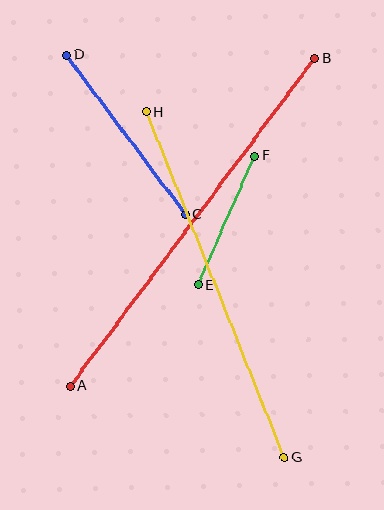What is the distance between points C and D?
The distance is approximately 199 pixels.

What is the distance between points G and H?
The distance is approximately 372 pixels.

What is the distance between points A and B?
The distance is approximately 408 pixels.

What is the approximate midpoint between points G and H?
The midpoint is at approximately (215, 284) pixels.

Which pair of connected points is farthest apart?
Points A and B are farthest apart.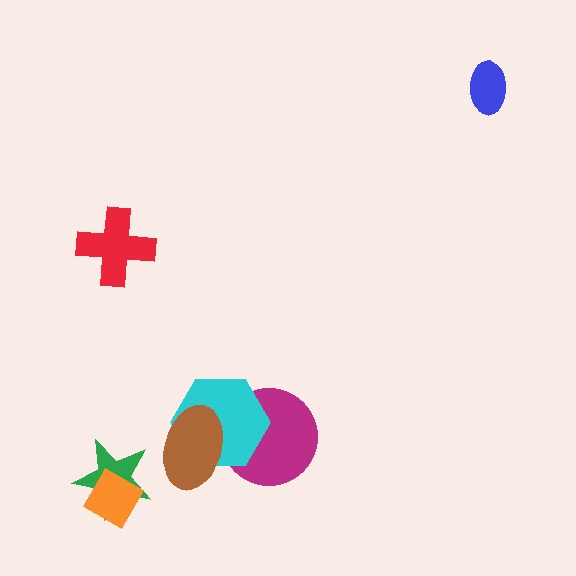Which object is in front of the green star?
The orange diamond is in front of the green star.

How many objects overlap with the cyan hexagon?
2 objects overlap with the cyan hexagon.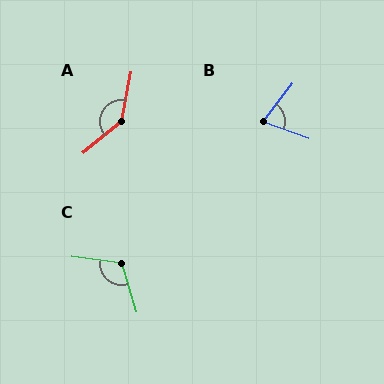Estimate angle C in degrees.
Approximately 114 degrees.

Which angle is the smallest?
B, at approximately 72 degrees.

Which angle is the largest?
A, at approximately 140 degrees.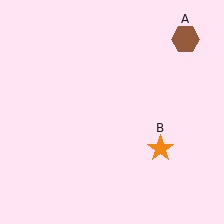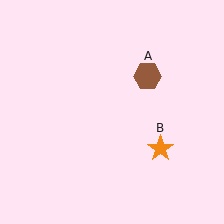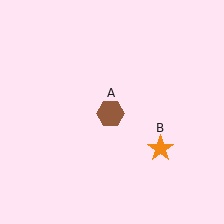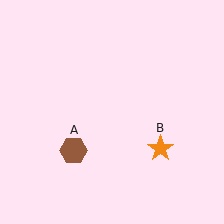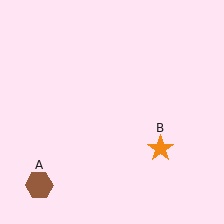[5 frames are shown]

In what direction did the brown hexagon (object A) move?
The brown hexagon (object A) moved down and to the left.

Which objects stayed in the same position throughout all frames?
Orange star (object B) remained stationary.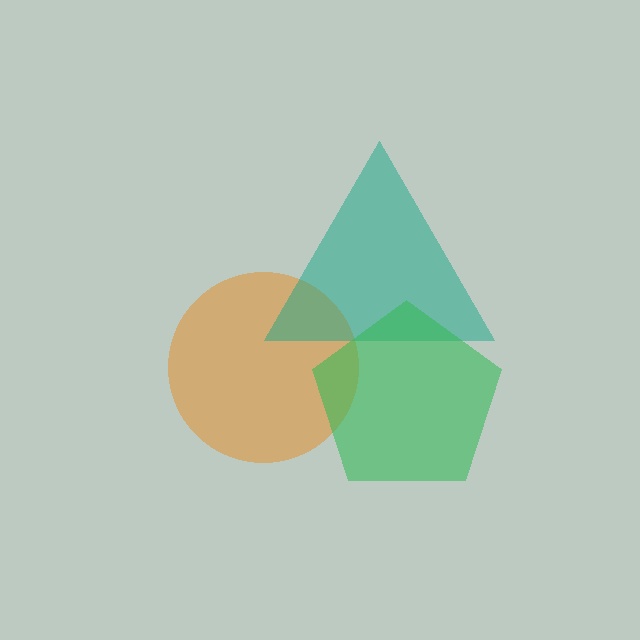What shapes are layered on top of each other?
The layered shapes are: an orange circle, a teal triangle, a green pentagon.